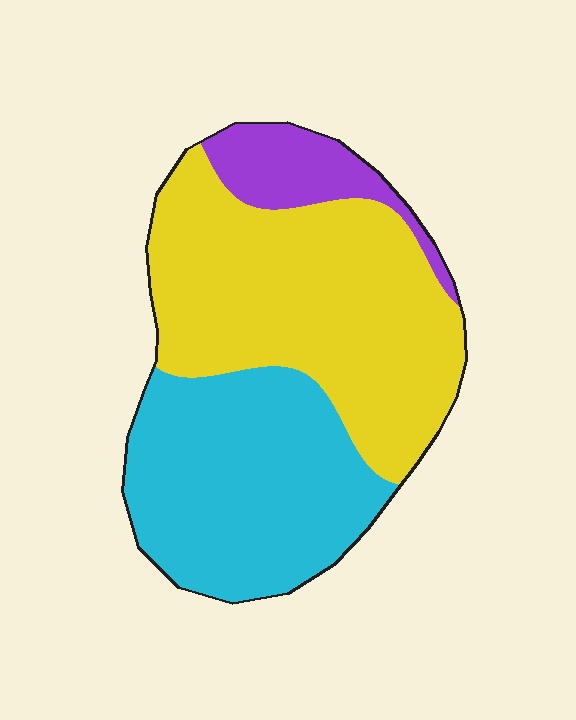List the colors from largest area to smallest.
From largest to smallest: yellow, cyan, purple.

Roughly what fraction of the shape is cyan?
Cyan covers around 40% of the shape.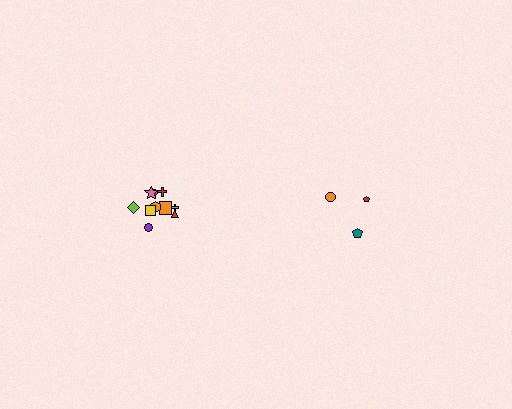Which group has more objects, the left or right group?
The left group.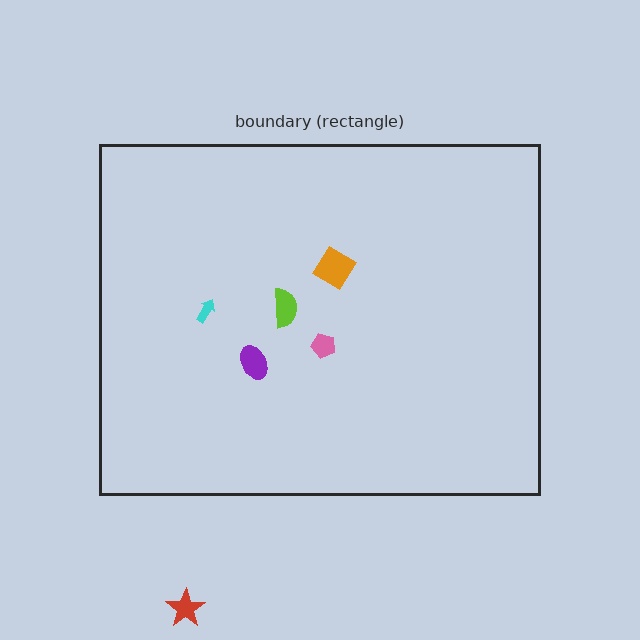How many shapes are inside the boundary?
5 inside, 1 outside.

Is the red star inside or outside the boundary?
Outside.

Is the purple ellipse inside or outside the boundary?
Inside.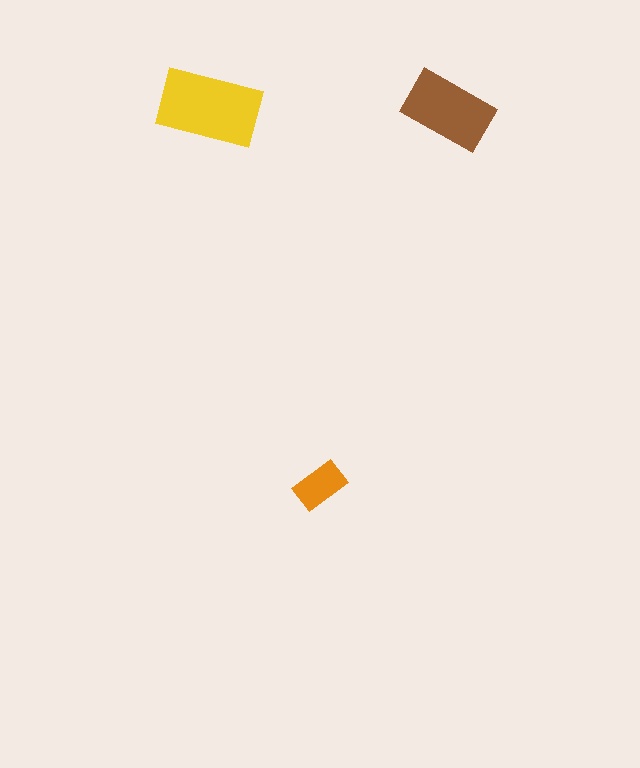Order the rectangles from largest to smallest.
the yellow one, the brown one, the orange one.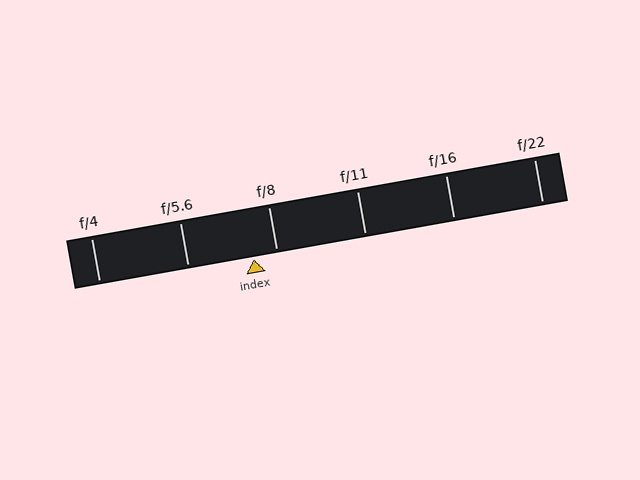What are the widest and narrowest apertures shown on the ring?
The widest aperture shown is f/4 and the narrowest is f/22.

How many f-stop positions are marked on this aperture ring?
There are 6 f-stop positions marked.